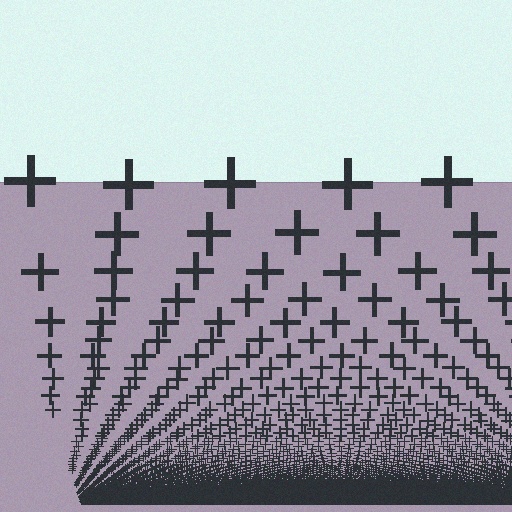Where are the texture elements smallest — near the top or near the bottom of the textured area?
Near the bottom.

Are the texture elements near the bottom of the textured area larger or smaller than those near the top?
Smaller. The gradient is inverted — elements near the bottom are smaller and denser.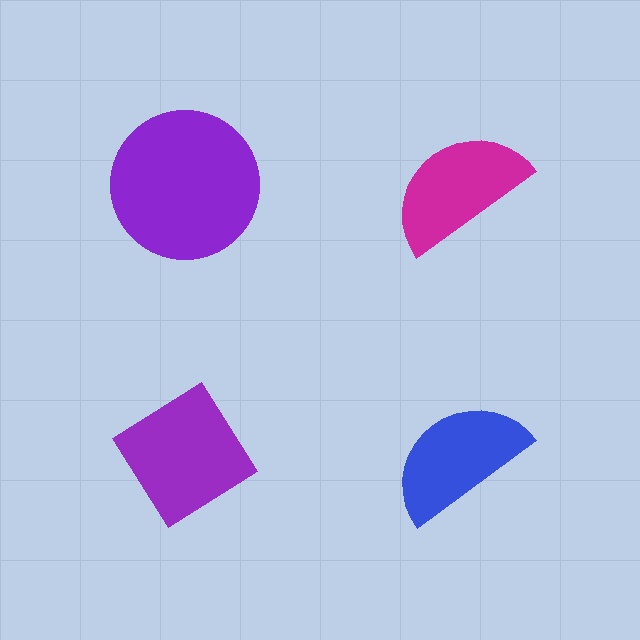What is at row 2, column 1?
A purple diamond.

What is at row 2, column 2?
A blue semicircle.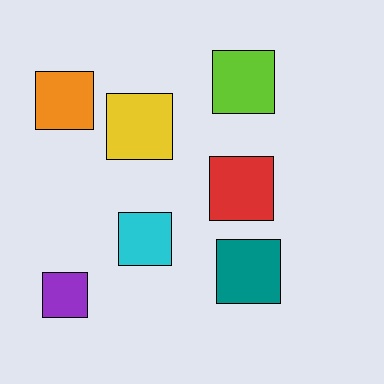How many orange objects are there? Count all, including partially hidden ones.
There is 1 orange object.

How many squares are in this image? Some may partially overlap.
There are 7 squares.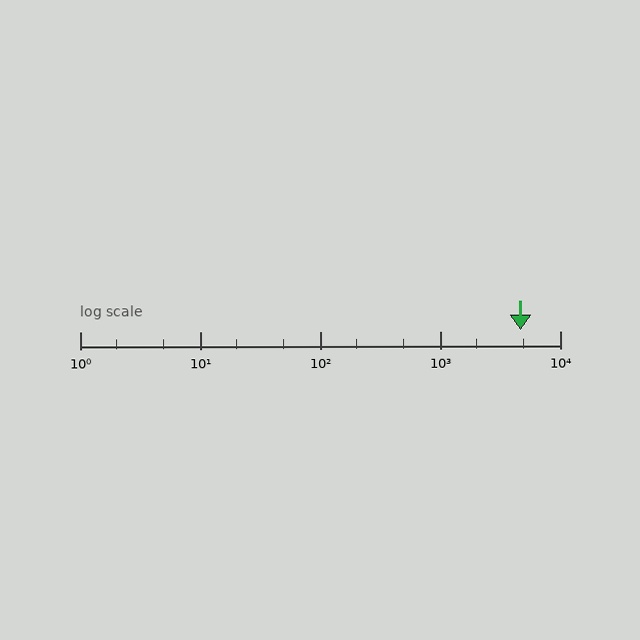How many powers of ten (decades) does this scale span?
The scale spans 4 decades, from 1 to 10000.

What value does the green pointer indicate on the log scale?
The pointer indicates approximately 4700.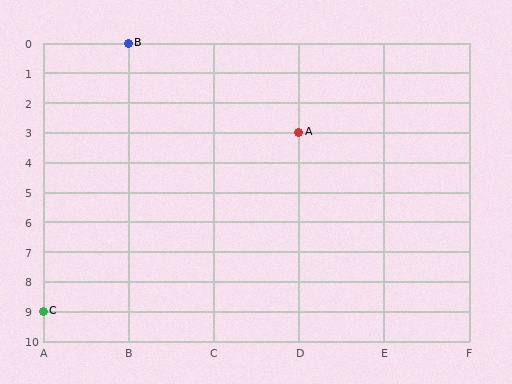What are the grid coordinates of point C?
Point C is at grid coordinates (A, 9).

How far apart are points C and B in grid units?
Points C and B are 1 column and 9 rows apart (about 9.1 grid units diagonally).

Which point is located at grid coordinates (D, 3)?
Point A is at (D, 3).